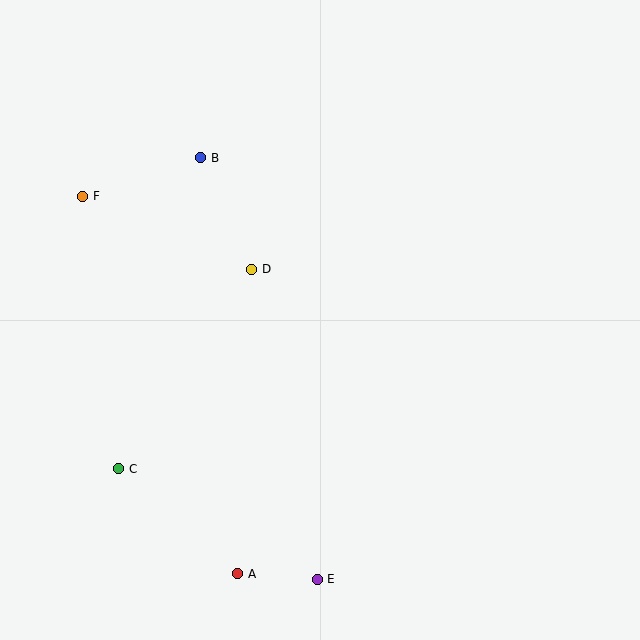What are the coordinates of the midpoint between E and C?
The midpoint between E and C is at (218, 524).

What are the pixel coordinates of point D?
Point D is at (252, 269).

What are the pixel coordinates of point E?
Point E is at (317, 579).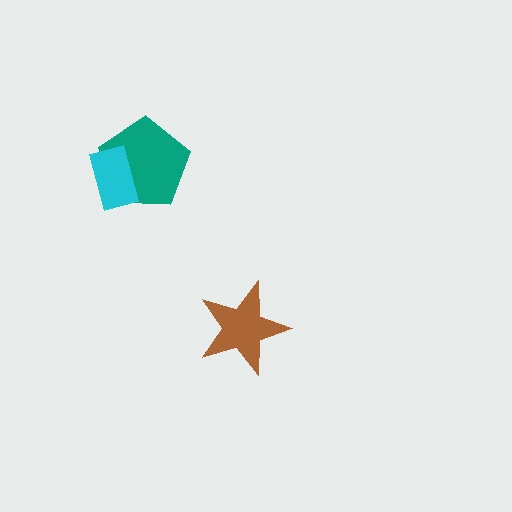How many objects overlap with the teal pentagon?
1 object overlaps with the teal pentagon.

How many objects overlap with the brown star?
0 objects overlap with the brown star.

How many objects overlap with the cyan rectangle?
1 object overlaps with the cyan rectangle.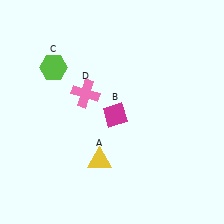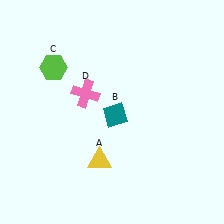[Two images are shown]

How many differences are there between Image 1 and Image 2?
There is 1 difference between the two images.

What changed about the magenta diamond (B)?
In Image 1, B is magenta. In Image 2, it changed to teal.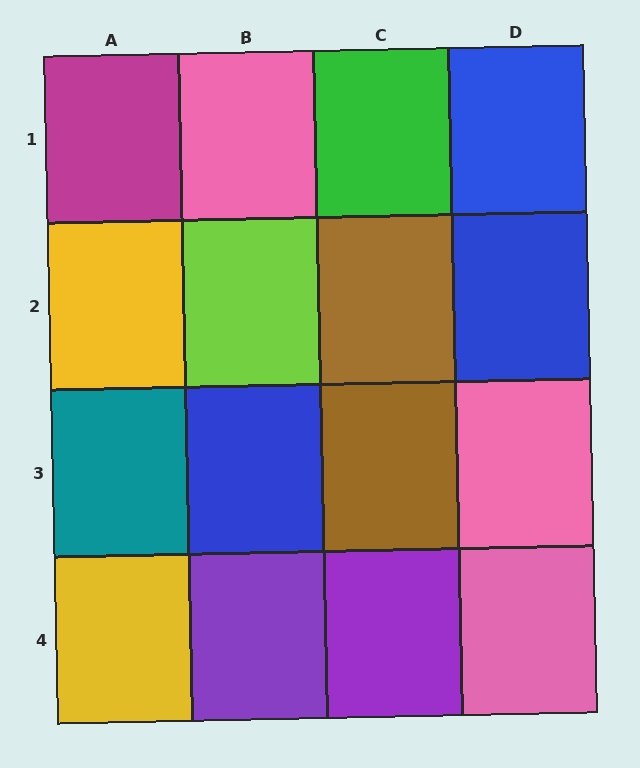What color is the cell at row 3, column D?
Pink.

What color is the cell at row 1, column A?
Magenta.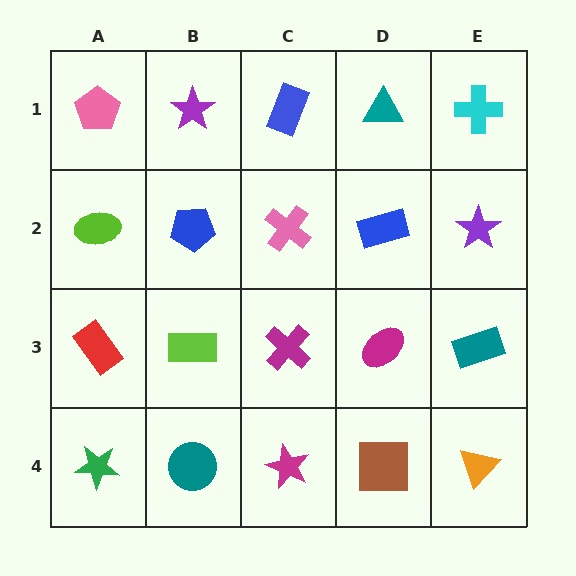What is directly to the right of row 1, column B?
A blue rectangle.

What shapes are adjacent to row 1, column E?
A purple star (row 2, column E), a teal triangle (row 1, column D).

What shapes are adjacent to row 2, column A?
A pink pentagon (row 1, column A), a red rectangle (row 3, column A), a blue pentagon (row 2, column B).